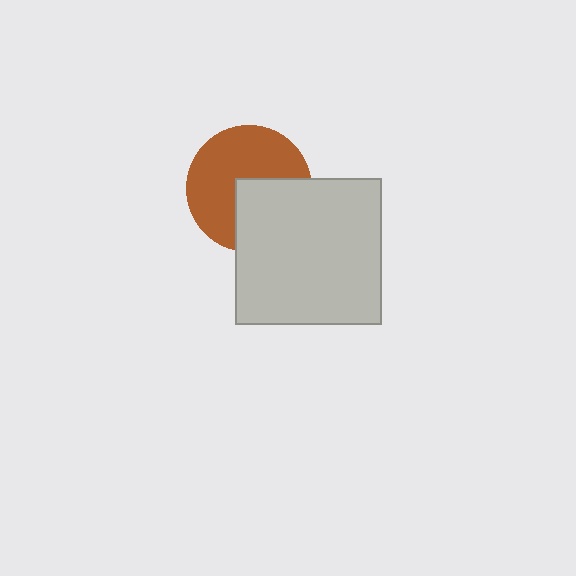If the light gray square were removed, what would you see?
You would see the complete brown circle.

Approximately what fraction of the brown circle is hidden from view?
Roughly 38% of the brown circle is hidden behind the light gray square.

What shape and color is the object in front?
The object in front is a light gray square.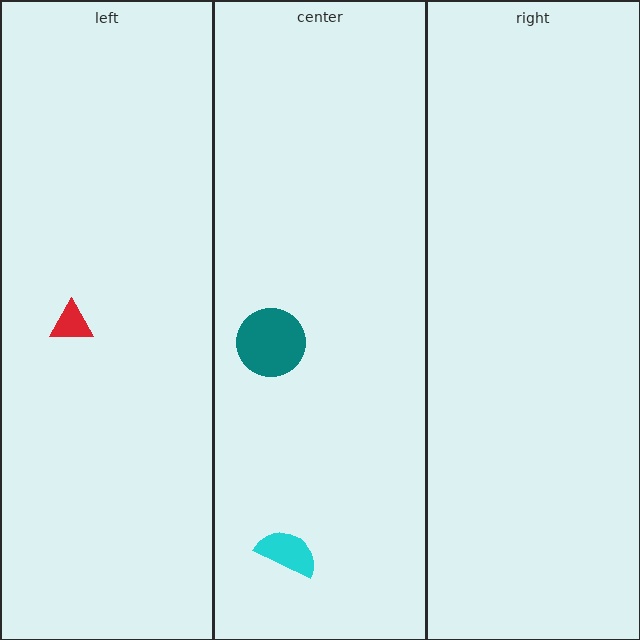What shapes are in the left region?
The red triangle.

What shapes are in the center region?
The teal circle, the cyan semicircle.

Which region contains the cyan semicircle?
The center region.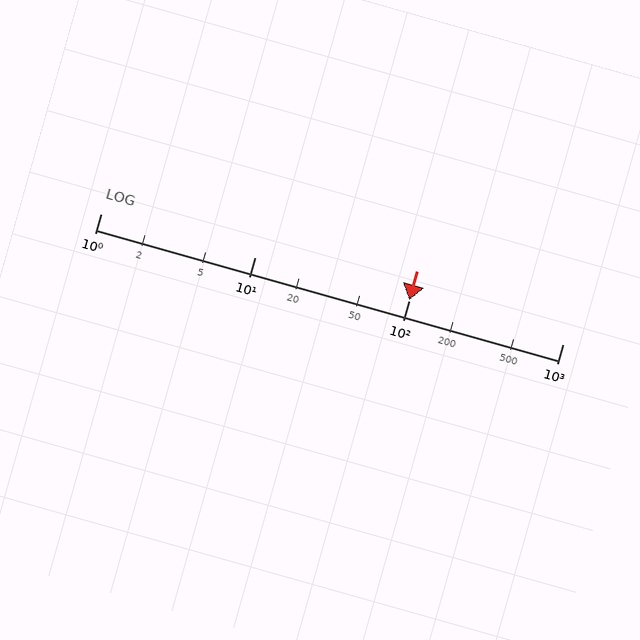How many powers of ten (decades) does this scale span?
The scale spans 3 decades, from 1 to 1000.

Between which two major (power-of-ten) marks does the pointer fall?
The pointer is between 100 and 1000.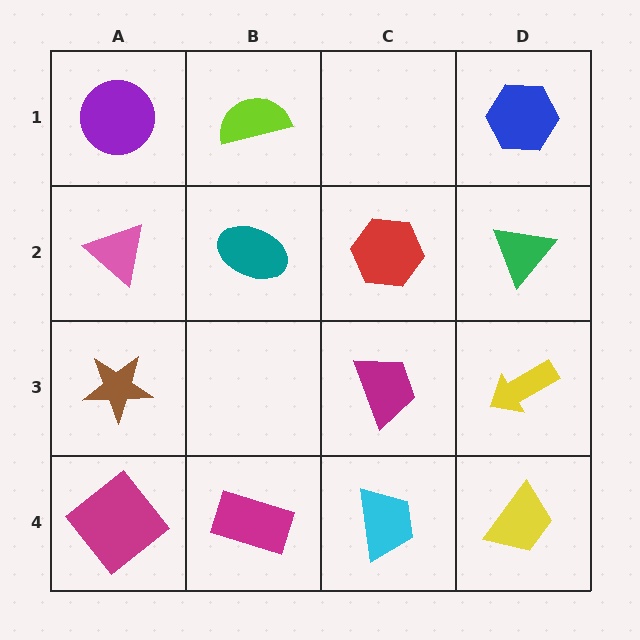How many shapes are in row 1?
3 shapes.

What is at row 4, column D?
A yellow trapezoid.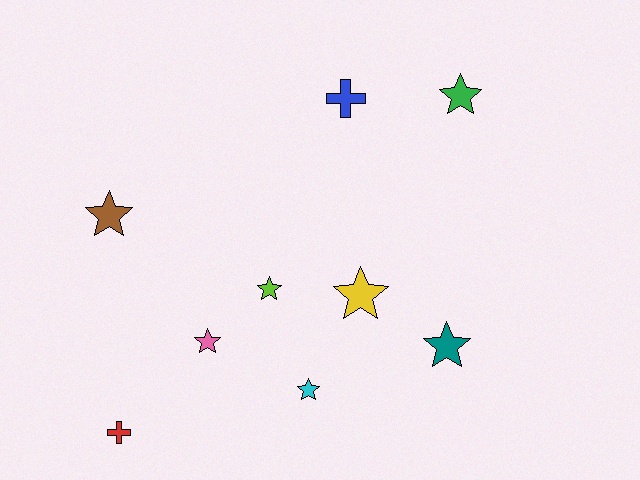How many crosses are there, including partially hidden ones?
There are 2 crosses.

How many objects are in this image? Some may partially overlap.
There are 9 objects.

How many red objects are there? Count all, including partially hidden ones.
There is 1 red object.